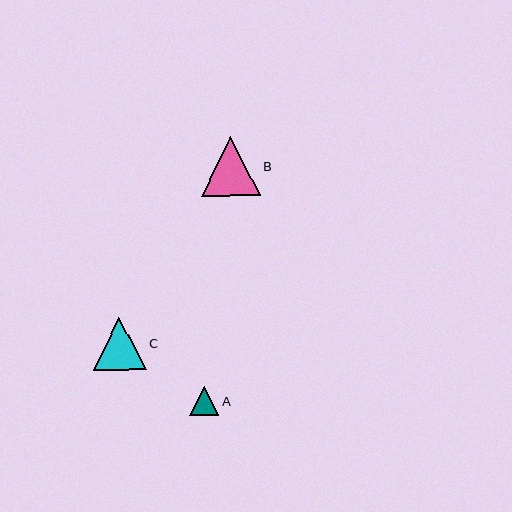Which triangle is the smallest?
Triangle A is the smallest with a size of approximately 29 pixels.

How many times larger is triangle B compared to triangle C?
Triangle B is approximately 1.1 times the size of triangle C.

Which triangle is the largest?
Triangle B is the largest with a size of approximately 59 pixels.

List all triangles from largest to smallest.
From largest to smallest: B, C, A.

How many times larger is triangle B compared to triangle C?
Triangle B is approximately 1.1 times the size of triangle C.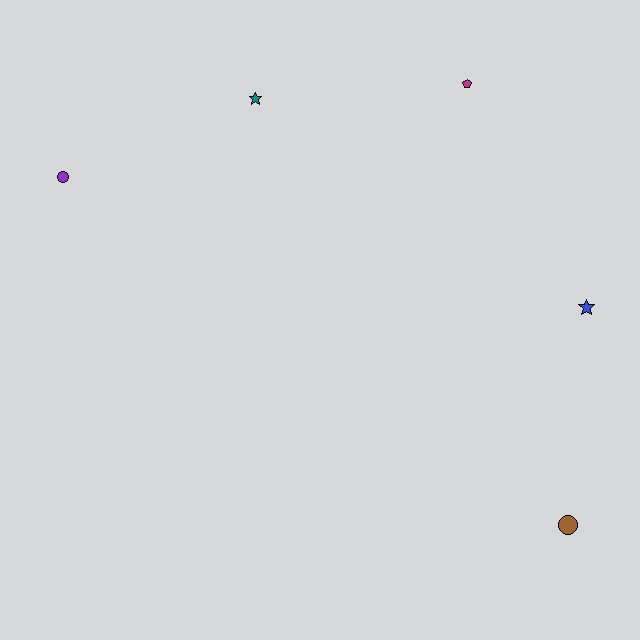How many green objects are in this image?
There are no green objects.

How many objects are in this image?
There are 5 objects.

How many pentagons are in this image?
There is 1 pentagon.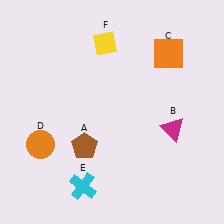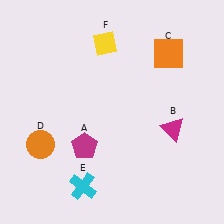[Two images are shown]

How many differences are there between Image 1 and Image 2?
There is 1 difference between the two images.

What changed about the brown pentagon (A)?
In Image 1, A is brown. In Image 2, it changed to magenta.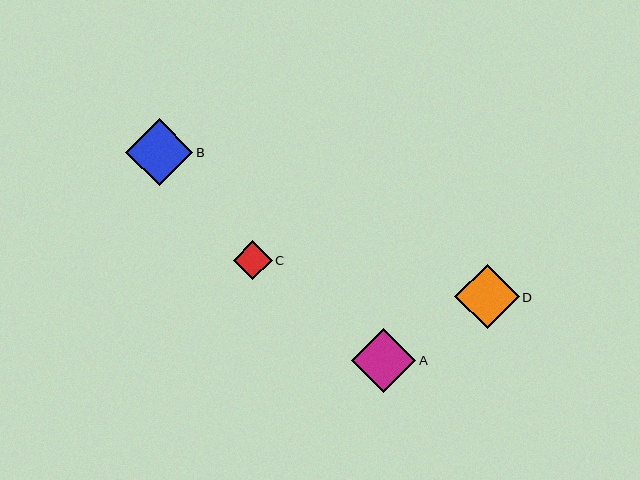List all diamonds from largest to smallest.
From largest to smallest: B, D, A, C.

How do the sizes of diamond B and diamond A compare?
Diamond B and diamond A are approximately the same size.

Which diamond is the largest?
Diamond B is the largest with a size of approximately 67 pixels.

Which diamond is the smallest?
Diamond C is the smallest with a size of approximately 39 pixels.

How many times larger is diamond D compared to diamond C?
Diamond D is approximately 1.7 times the size of diamond C.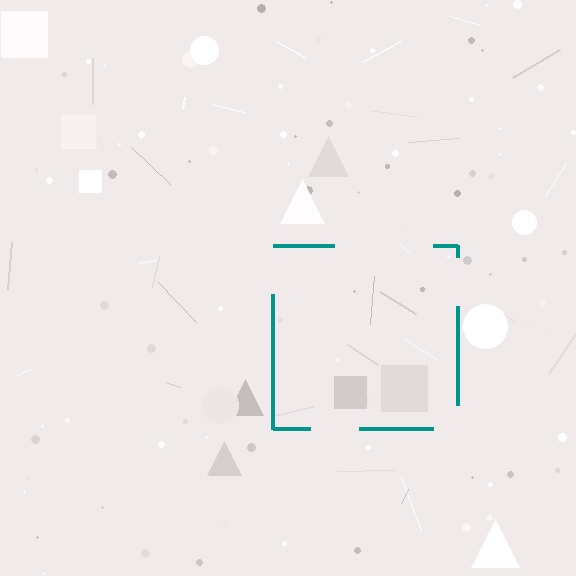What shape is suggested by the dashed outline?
The dashed outline suggests a square.